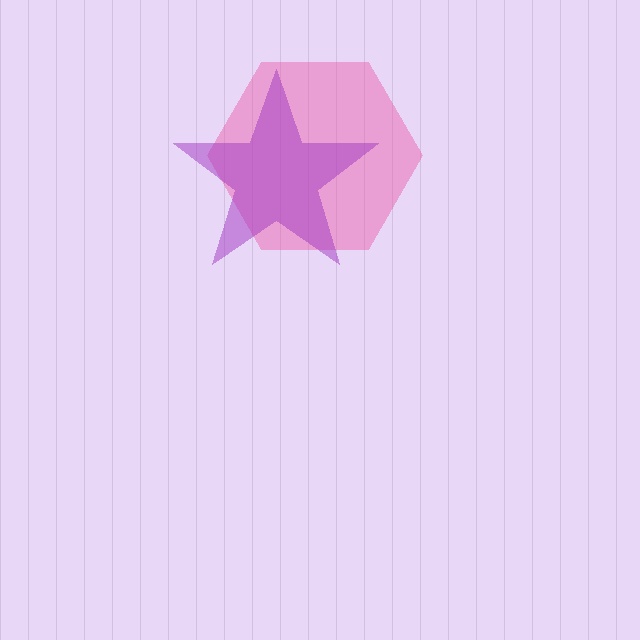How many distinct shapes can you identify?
There are 2 distinct shapes: a pink hexagon, a purple star.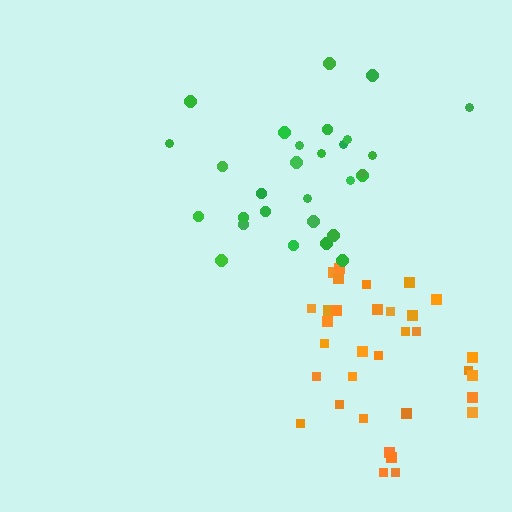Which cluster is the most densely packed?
Green.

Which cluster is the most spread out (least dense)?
Orange.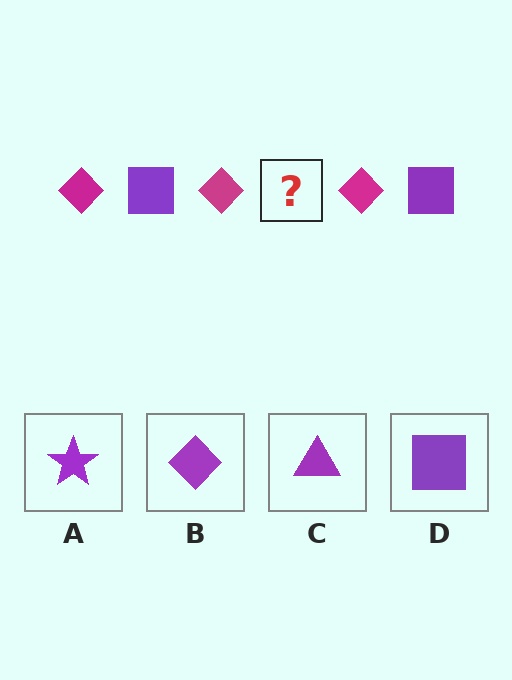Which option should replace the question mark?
Option D.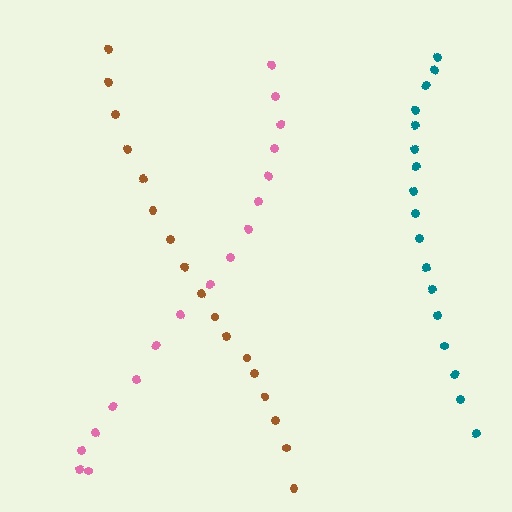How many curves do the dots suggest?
There are 3 distinct paths.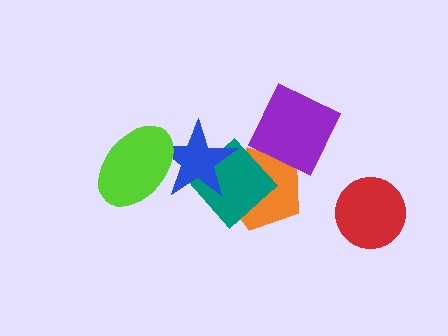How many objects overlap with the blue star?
3 objects overlap with the blue star.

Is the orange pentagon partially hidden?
Yes, it is partially covered by another shape.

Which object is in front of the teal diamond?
The blue star is in front of the teal diamond.